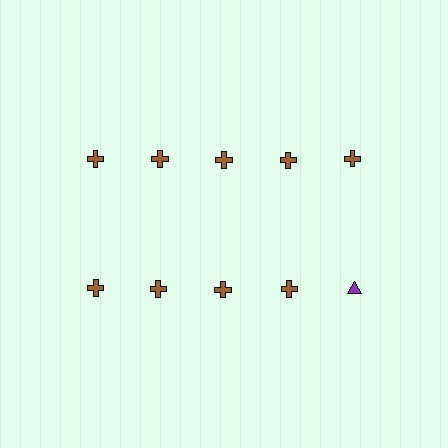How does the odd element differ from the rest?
It differs in both color (purple instead of brown) and shape (triangle instead of cross).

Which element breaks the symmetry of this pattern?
The purple triangle in the second row, rightmost column breaks the symmetry. All other shapes are brown crosses.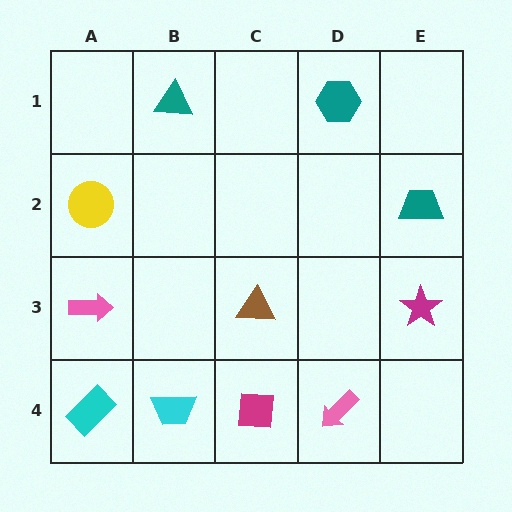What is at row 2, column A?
A yellow circle.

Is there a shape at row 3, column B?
No, that cell is empty.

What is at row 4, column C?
A magenta square.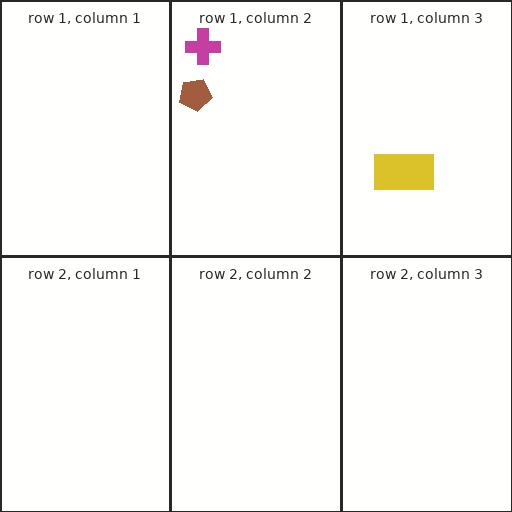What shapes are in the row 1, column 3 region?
The yellow rectangle.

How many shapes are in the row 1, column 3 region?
1.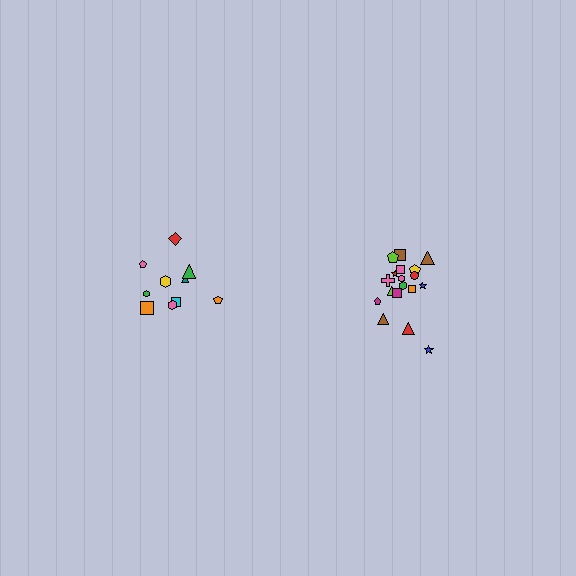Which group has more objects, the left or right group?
The right group.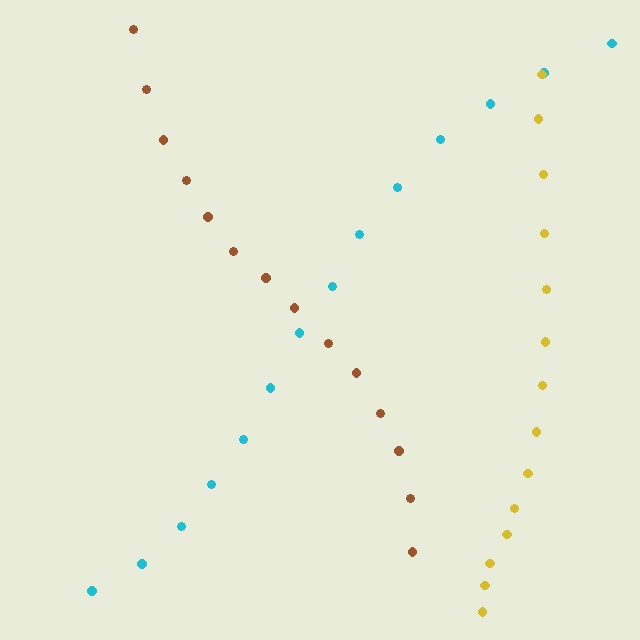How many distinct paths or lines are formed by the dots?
There are 3 distinct paths.